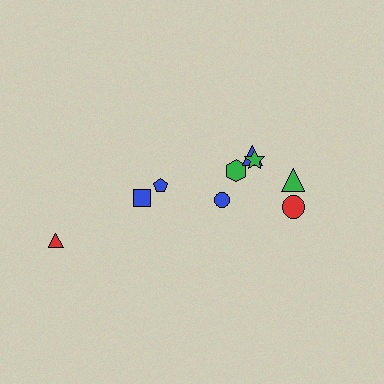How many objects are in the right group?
There are 6 objects.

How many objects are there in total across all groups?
There are 9 objects.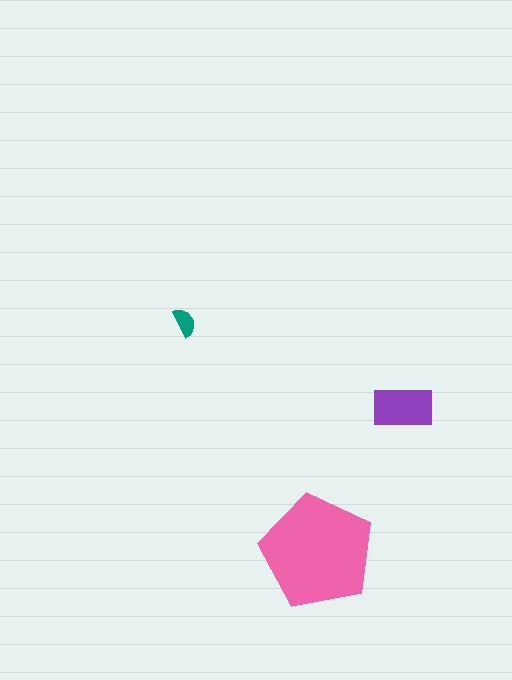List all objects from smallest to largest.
The teal semicircle, the purple rectangle, the pink pentagon.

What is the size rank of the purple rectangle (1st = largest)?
2nd.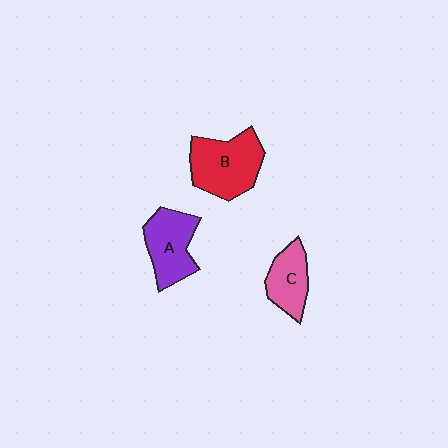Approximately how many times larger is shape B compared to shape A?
Approximately 1.2 times.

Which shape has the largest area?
Shape B (red).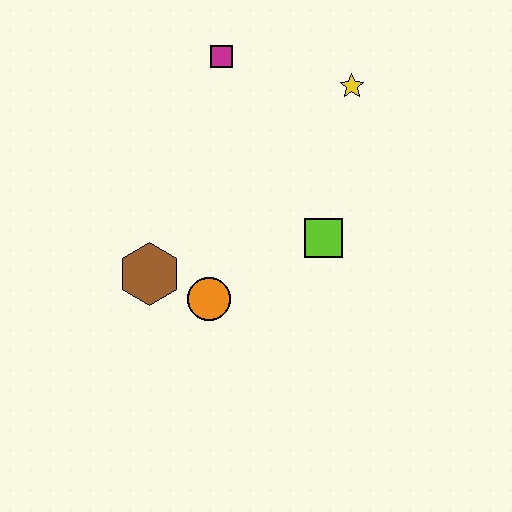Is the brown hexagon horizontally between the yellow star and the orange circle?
No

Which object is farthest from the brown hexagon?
The yellow star is farthest from the brown hexagon.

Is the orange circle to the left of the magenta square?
Yes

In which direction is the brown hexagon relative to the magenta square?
The brown hexagon is below the magenta square.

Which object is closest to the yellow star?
The magenta square is closest to the yellow star.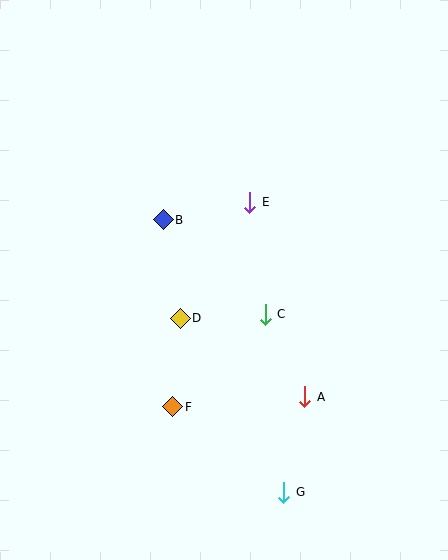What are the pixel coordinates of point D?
Point D is at (180, 318).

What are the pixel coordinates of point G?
Point G is at (284, 492).